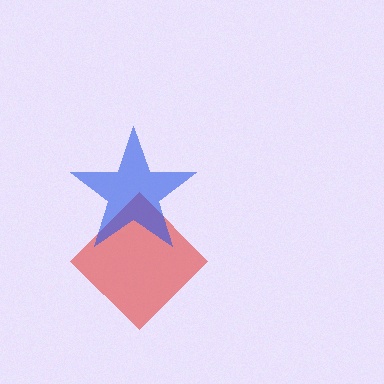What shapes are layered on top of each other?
The layered shapes are: a red diamond, a blue star.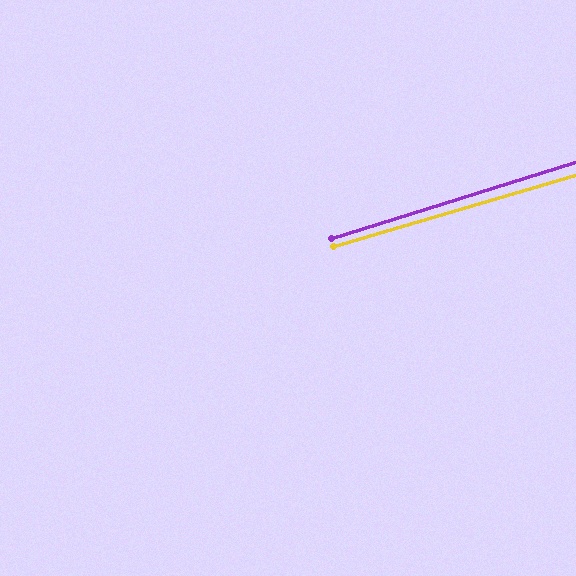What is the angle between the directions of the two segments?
Approximately 1 degree.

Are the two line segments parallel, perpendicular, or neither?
Parallel — their directions differ by only 1.2°.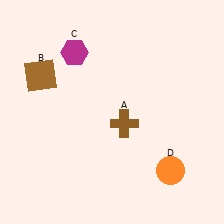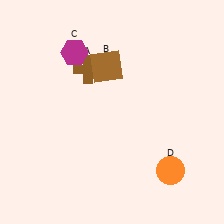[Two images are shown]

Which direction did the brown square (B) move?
The brown square (B) moved right.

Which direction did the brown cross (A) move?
The brown cross (A) moved up.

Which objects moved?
The objects that moved are: the brown cross (A), the brown square (B).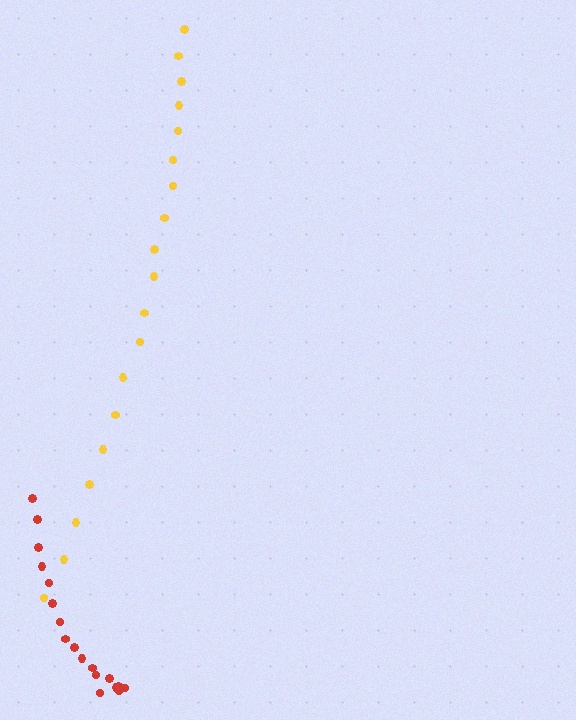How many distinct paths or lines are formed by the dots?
There are 2 distinct paths.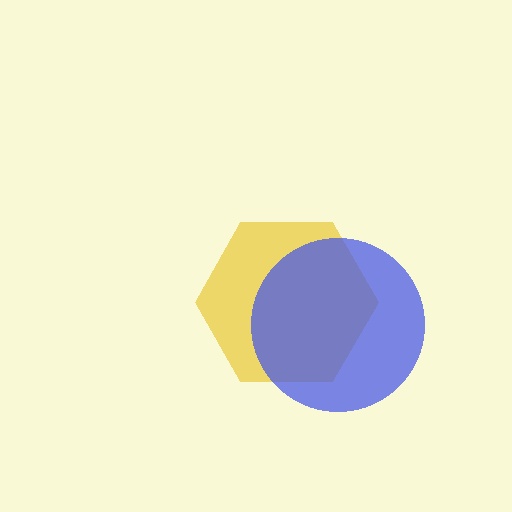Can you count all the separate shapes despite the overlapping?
Yes, there are 2 separate shapes.